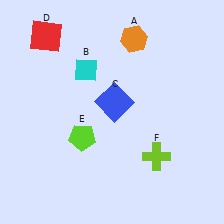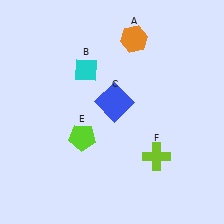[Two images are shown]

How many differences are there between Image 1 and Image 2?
There is 1 difference between the two images.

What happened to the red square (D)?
The red square (D) was removed in Image 2. It was in the top-left area of Image 1.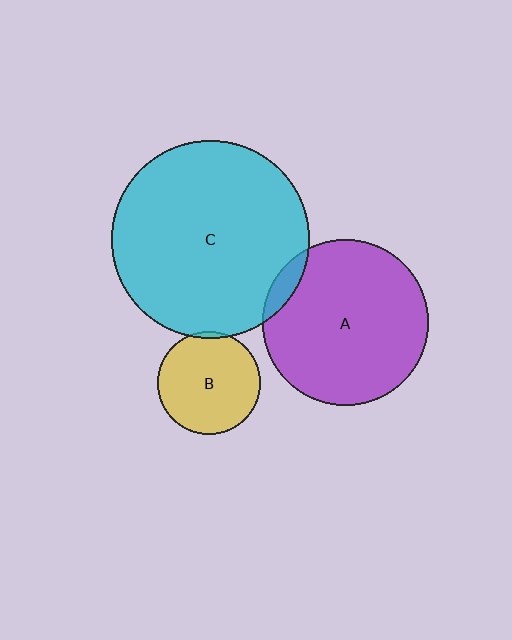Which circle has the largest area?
Circle C (cyan).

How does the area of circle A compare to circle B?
Approximately 2.6 times.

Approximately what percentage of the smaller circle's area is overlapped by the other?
Approximately 5%.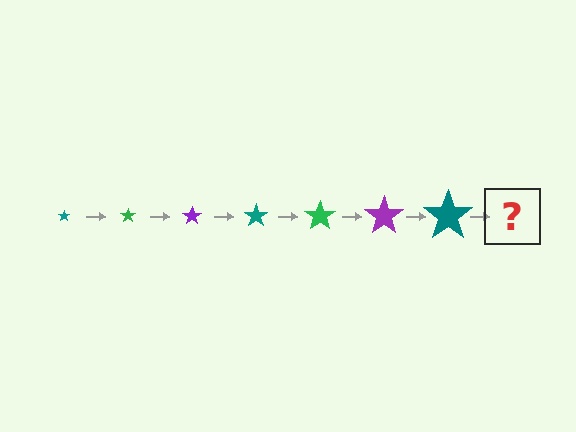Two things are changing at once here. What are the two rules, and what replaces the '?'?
The two rules are that the star grows larger each step and the color cycles through teal, green, and purple. The '?' should be a green star, larger than the previous one.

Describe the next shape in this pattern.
It should be a green star, larger than the previous one.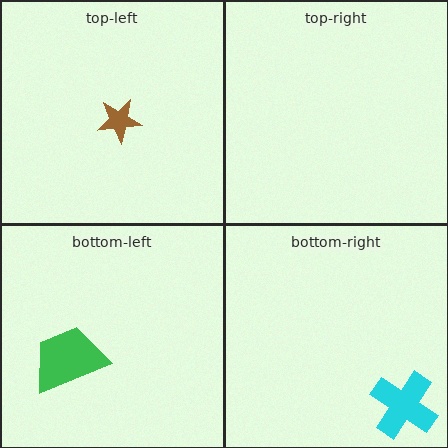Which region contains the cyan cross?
The bottom-right region.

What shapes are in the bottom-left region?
The green trapezoid.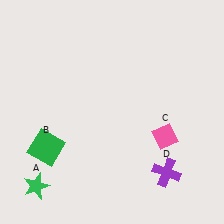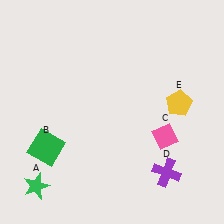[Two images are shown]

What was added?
A yellow pentagon (E) was added in Image 2.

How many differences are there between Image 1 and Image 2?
There is 1 difference between the two images.